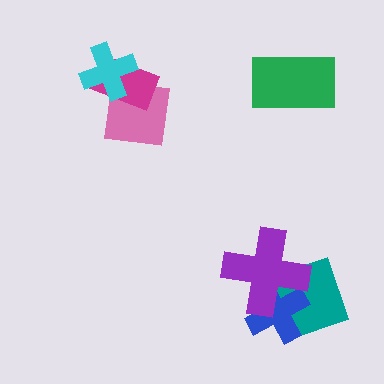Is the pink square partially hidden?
Yes, it is partially covered by another shape.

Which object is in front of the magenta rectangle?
The cyan cross is in front of the magenta rectangle.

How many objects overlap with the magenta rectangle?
2 objects overlap with the magenta rectangle.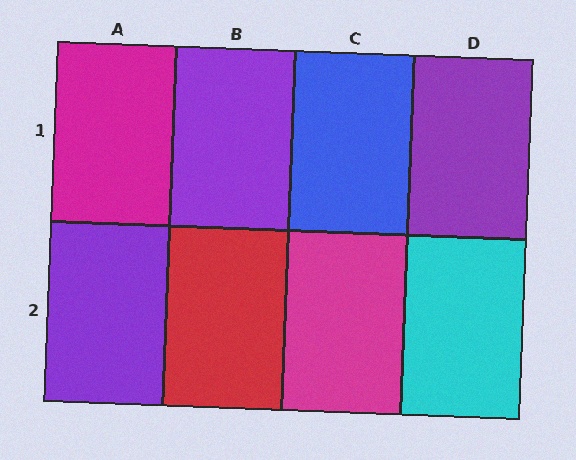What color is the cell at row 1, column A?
Magenta.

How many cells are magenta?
2 cells are magenta.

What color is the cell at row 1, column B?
Purple.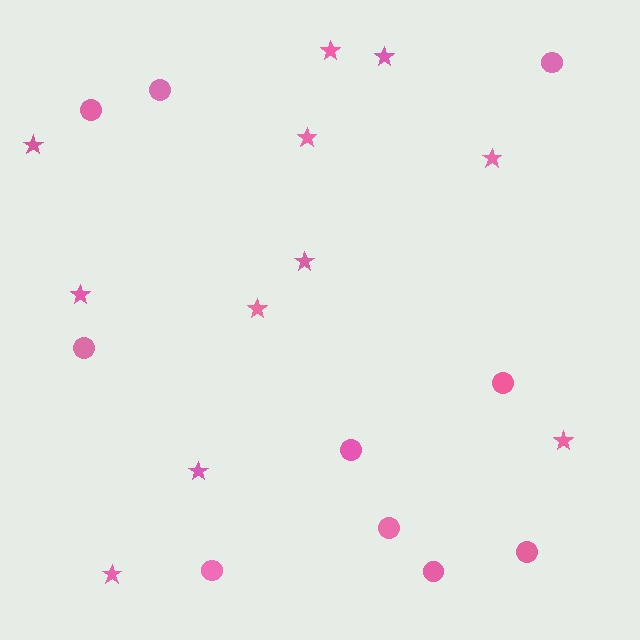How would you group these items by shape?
There are 2 groups: one group of stars (11) and one group of circles (10).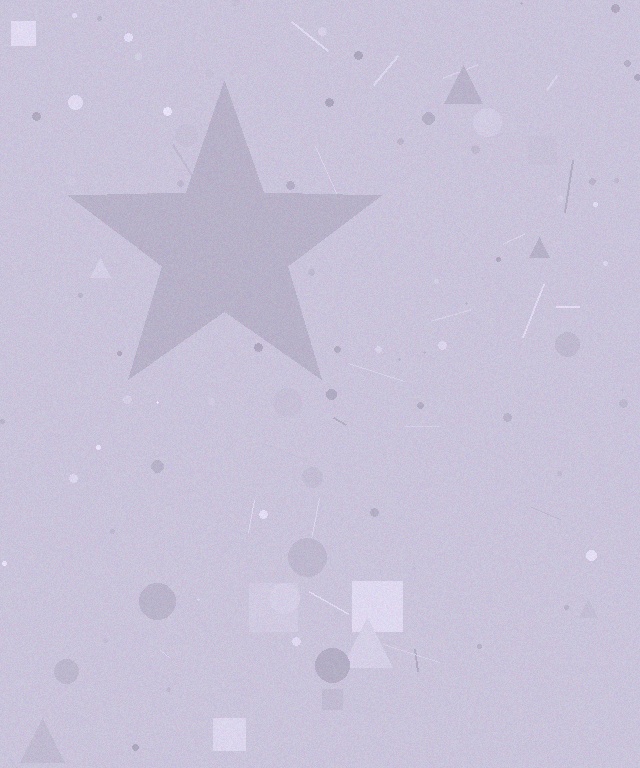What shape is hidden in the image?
A star is hidden in the image.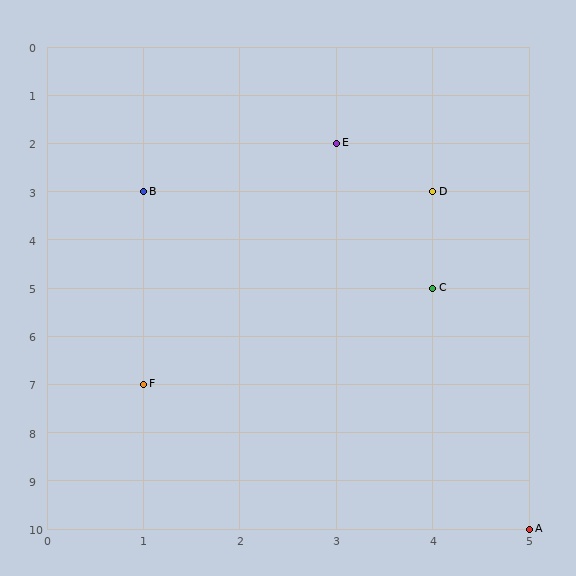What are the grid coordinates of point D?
Point D is at grid coordinates (4, 3).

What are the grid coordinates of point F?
Point F is at grid coordinates (1, 7).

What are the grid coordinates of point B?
Point B is at grid coordinates (1, 3).